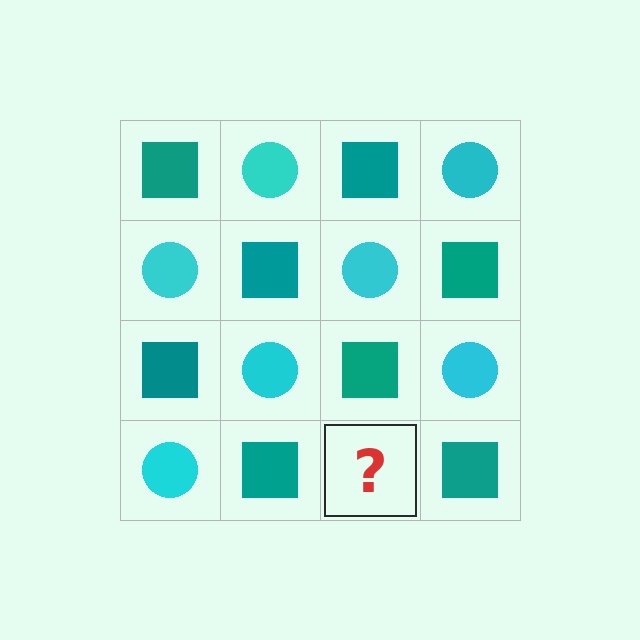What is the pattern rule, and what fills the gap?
The rule is that it alternates teal square and cyan circle in a checkerboard pattern. The gap should be filled with a cyan circle.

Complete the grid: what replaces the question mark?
The question mark should be replaced with a cyan circle.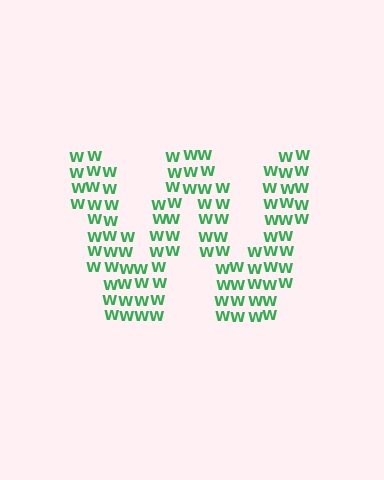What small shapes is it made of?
It is made of small letter W's.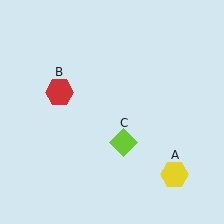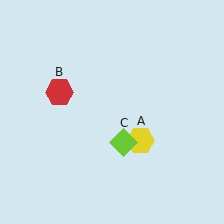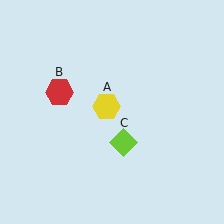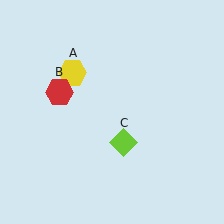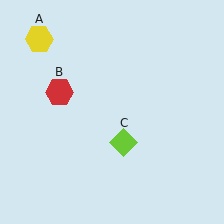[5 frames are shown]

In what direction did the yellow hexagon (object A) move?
The yellow hexagon (object A) moved up and to the left.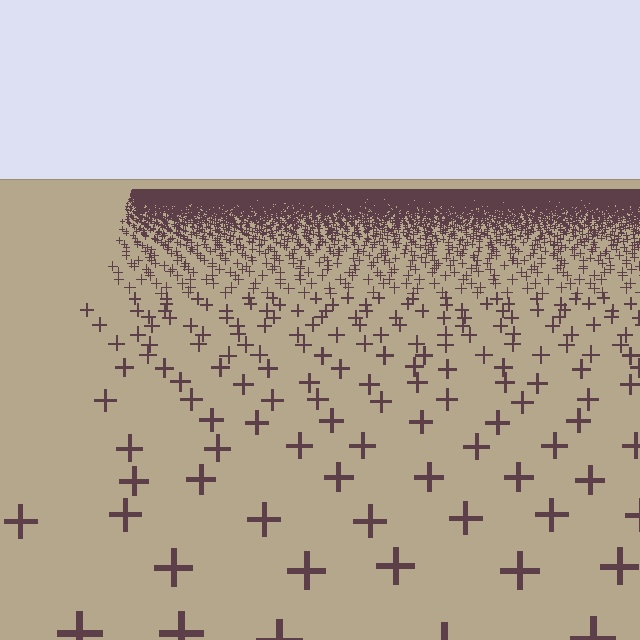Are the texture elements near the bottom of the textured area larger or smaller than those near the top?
Larger. Near the bottom, elements are closer to the viewer and appear at a bigger on-screen size.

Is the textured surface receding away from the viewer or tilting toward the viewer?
The surface is receding away from the viewer. Texture elements get smaller and denser toward the top.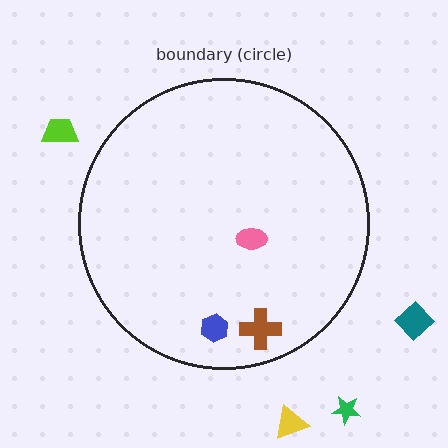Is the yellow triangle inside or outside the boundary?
Outside.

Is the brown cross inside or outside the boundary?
Inside.